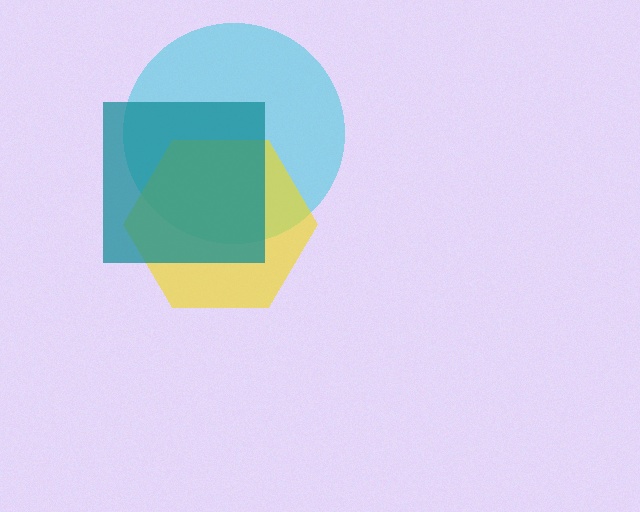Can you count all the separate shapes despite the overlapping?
Yes, there are 3 separate shapes.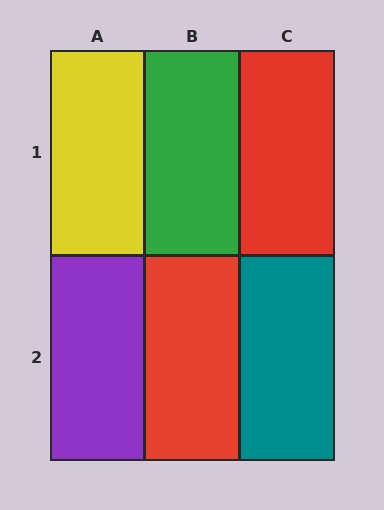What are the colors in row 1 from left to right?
Yellow, green, red.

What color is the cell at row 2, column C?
Teal.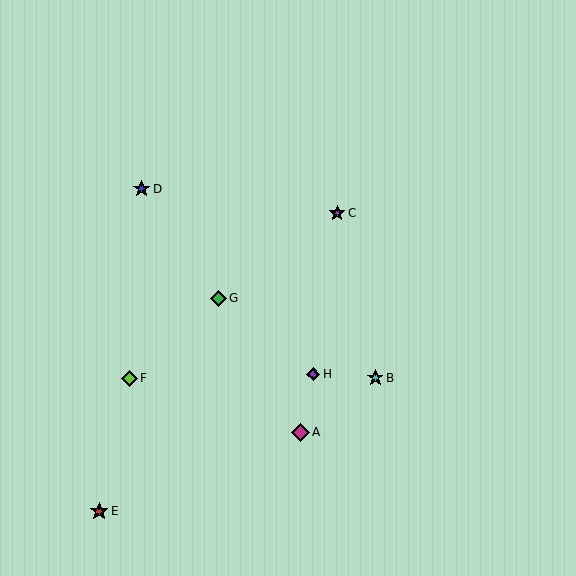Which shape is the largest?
The magenta diamond (labeled A) is the largest.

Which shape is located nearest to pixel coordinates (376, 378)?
The cyan star (labeled B) at (375, 378) is nearest to that location.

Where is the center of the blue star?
The center of the blue star is at (142, 189).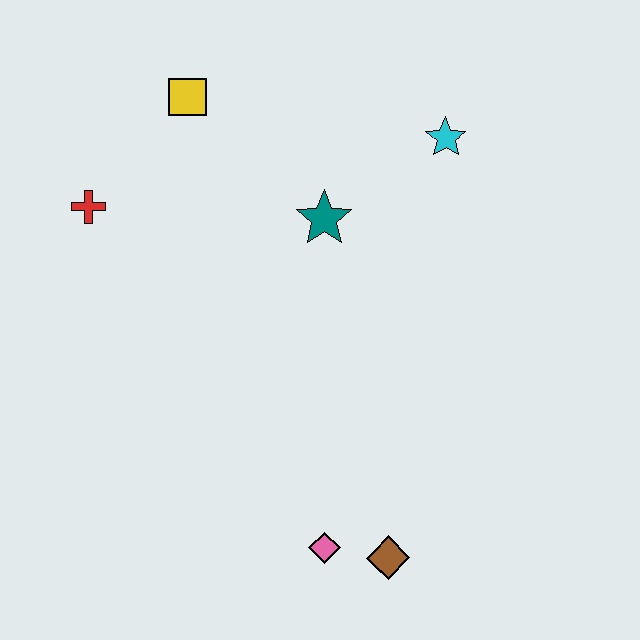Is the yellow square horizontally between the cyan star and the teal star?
No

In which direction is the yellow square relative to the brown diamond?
The yellow square is above the brown diamond.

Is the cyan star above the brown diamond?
Yes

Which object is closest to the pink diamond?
The brown diamond is closest to the pink diamond.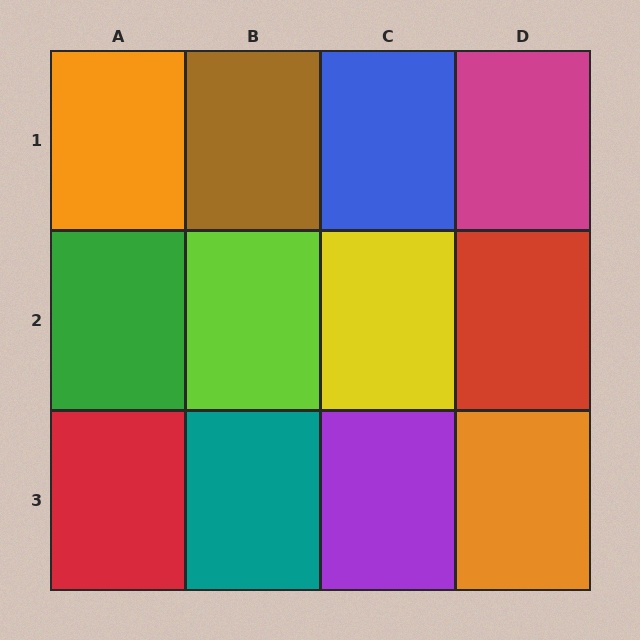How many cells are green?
1 cell is green.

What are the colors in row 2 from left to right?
Green, lime, yellow, red.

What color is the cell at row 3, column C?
Purple.